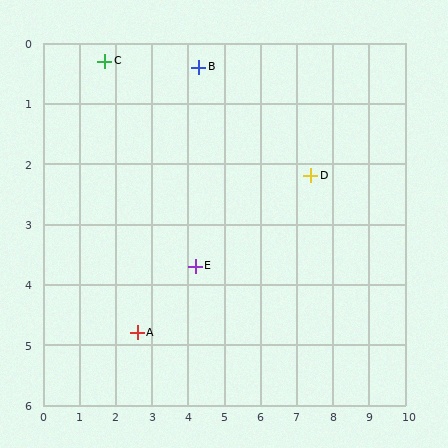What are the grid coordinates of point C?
Point C is at approximately (1.7, 0.3).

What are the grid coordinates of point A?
Point A is at approximately (2.6, 4.8).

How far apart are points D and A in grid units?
Points D and A are about 5.5 grid units apart.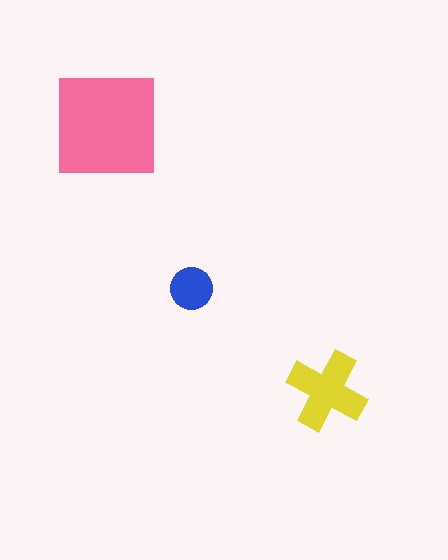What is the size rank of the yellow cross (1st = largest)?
2nd.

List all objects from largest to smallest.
The pink square, the yellow cross, the blue circle.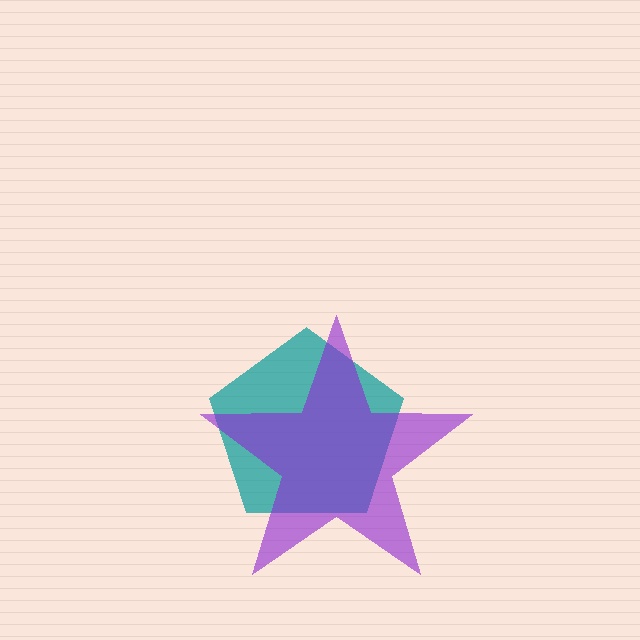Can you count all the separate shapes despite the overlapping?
Yes, there are 2 separate shapes.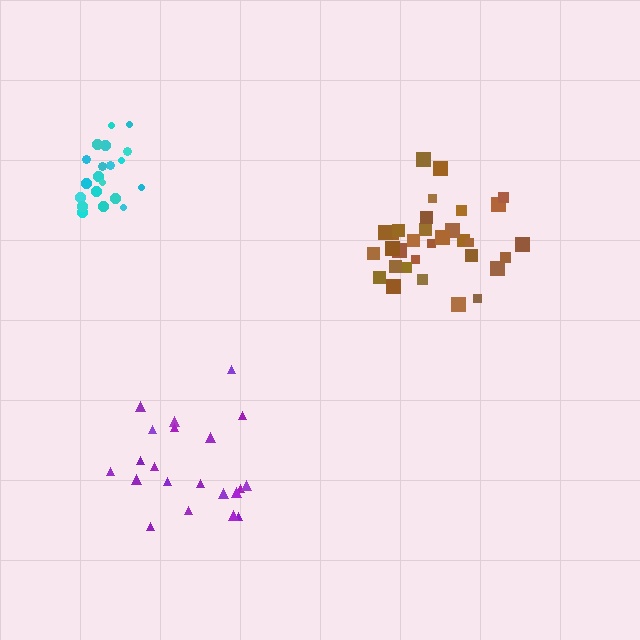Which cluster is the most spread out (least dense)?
Purple.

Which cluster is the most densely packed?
Cyan.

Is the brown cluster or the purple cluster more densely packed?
Brown.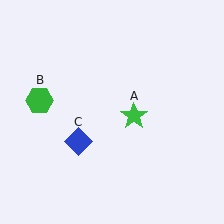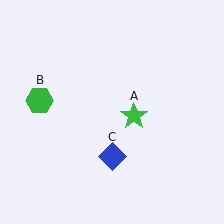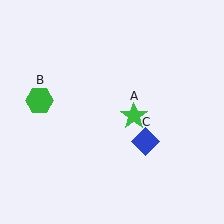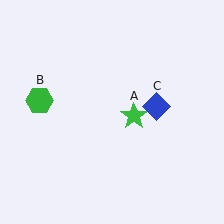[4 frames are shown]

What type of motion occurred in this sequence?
The blue diamond (object C) rotated counterclockwise around the center of the scene.